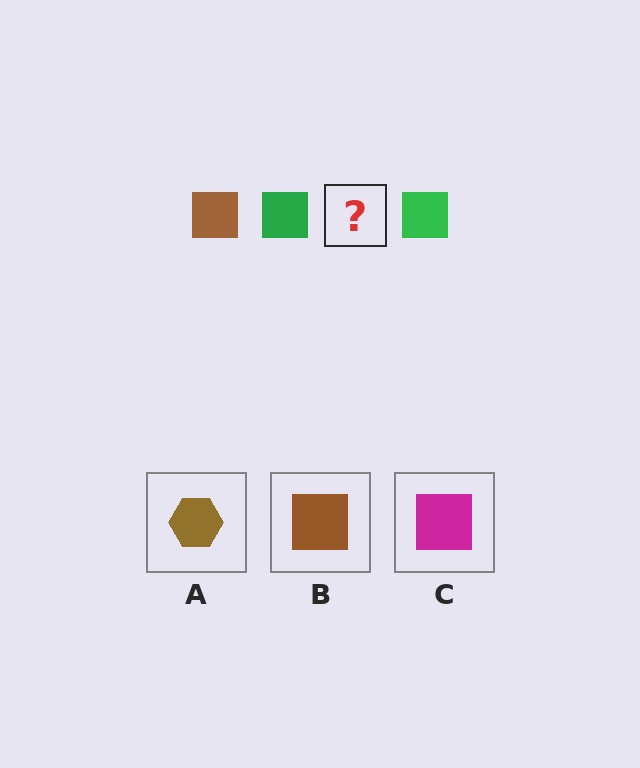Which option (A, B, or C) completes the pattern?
B.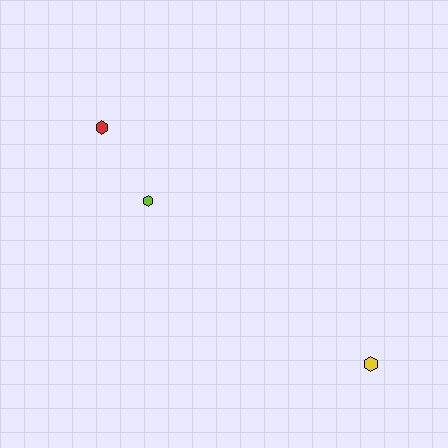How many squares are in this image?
There are no squares.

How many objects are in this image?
There are 3 objects.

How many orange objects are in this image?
There are no orange objects.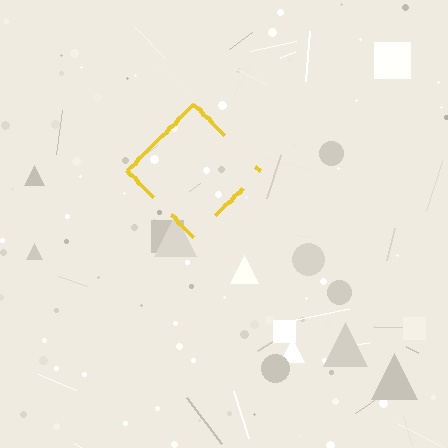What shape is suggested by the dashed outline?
The dashed outline suggests a diamond.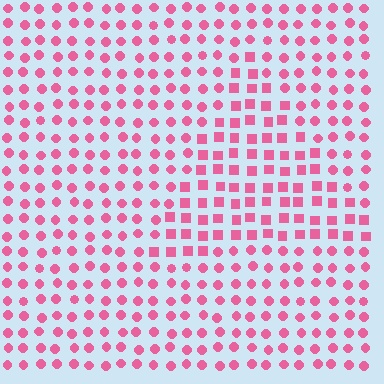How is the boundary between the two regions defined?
The boundary is defined by a change in element shape: squares inside vs. circles outside. All elements share the same color and spacing.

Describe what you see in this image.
The image is filled with small pink elements arranged in a uniform grid. A triangle-shaped region contains squares, while the surrounding area contains circles. The boundary is defined purely by the change in element shape.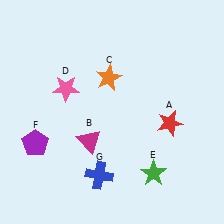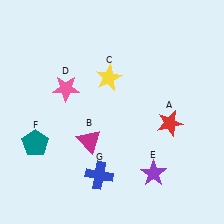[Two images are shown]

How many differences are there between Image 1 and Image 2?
There are 3 differences between the two images.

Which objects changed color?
C changed from orange to yellow. E changed from green to purple. F changed from purple to teal.